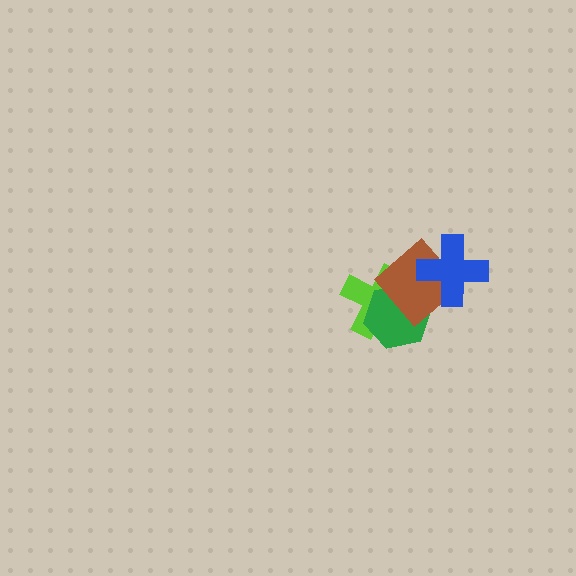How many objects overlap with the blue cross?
1 object overlaps with the blue cross.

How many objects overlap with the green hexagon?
2 objects overlap with the green hexagon.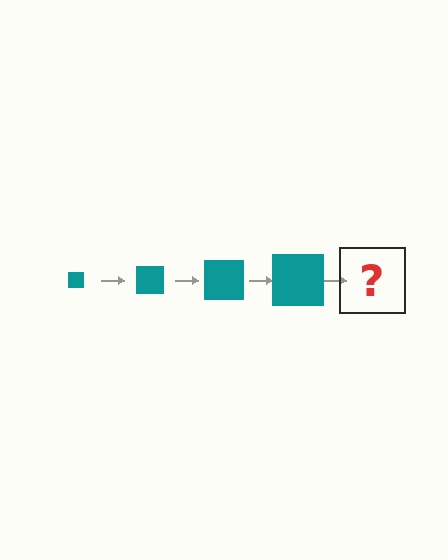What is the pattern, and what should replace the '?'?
The pattern is that the square gets progressively larger each step. The '?' should be a teal square, larger than the previous one.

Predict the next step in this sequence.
The next step is a teal square, larger than the previous one.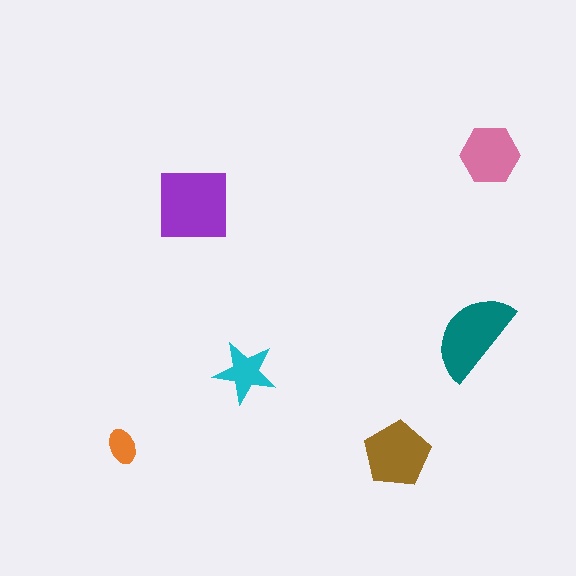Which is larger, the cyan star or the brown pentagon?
The brown pentagon.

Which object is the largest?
The purple square.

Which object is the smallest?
The orange ellipse.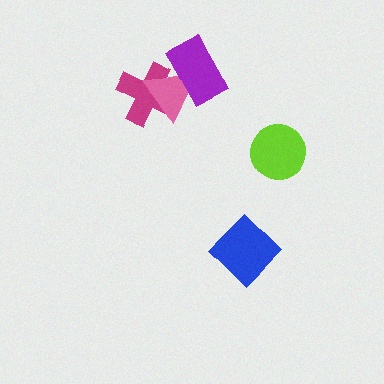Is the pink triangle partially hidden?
Yes, it is partially covered by another shape.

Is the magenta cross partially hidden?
Yes, it is partially covered by another shape.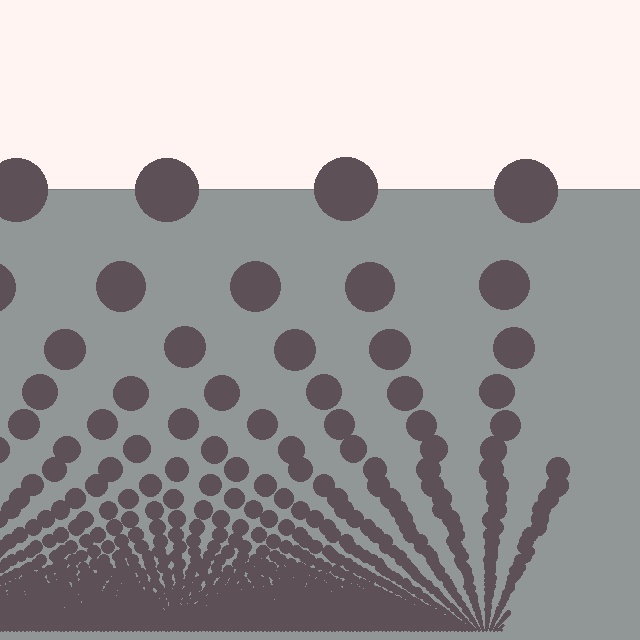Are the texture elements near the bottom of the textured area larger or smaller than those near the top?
Smaller. The gradient is inverted — elements near the bottom are smaller and denser.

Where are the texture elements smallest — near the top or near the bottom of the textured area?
Near the bottom.